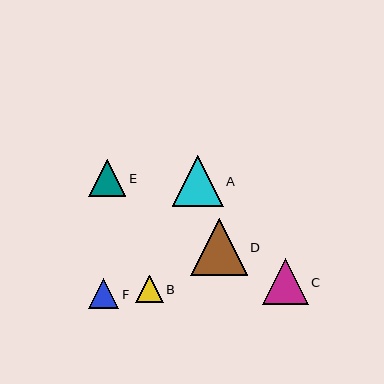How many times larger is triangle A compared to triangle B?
Triangle A is approximately 1.9 times the size of triangle B.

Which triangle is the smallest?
Triangle B is the smallest with a size of approximately 27 pixels.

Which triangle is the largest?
Triangle D is the largest with a size of approximately 57 pixels.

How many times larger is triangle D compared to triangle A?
Triangle D is approximately 1.1 times the size of triangle A.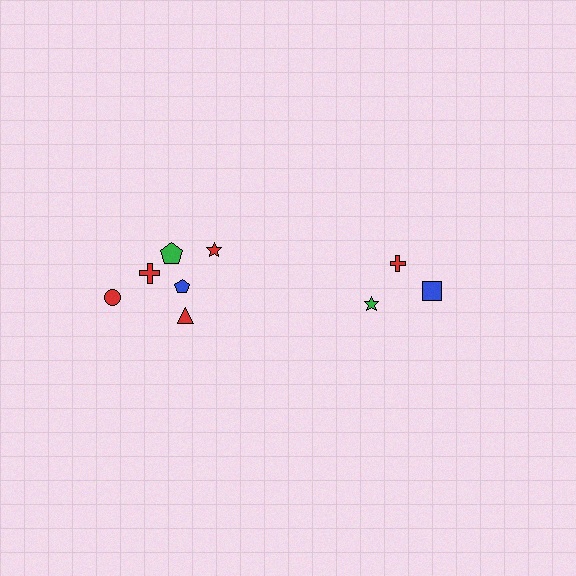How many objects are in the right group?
There are 3 objects.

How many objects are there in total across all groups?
There are 9 objects.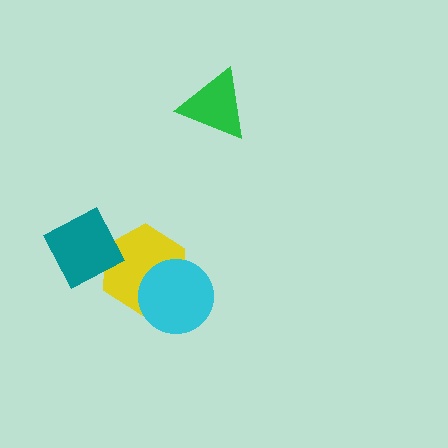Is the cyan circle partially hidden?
No, no other shape covers it.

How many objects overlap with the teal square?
1 object overlaps with the teal square.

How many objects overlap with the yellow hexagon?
2 objects overlap with the yellow hexagon.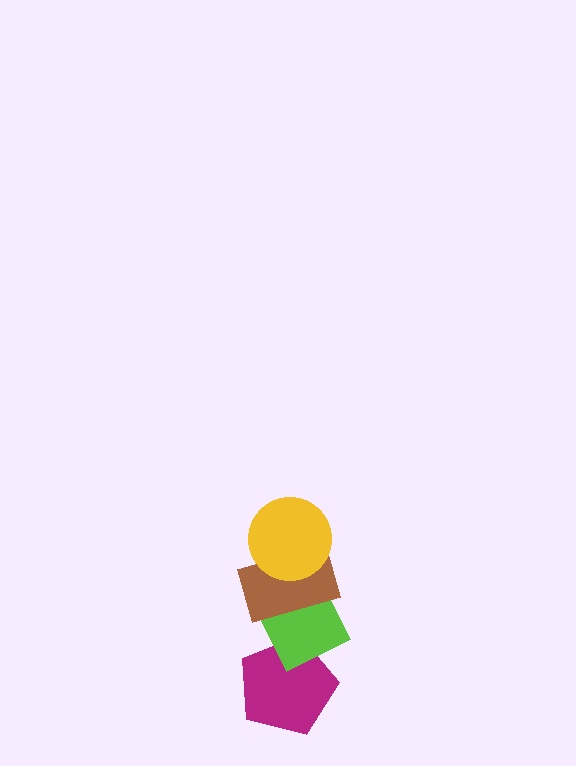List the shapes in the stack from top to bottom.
From top to bottom: the yellow circle, the brown rectangle, the lime diamond, the magenta pentagon.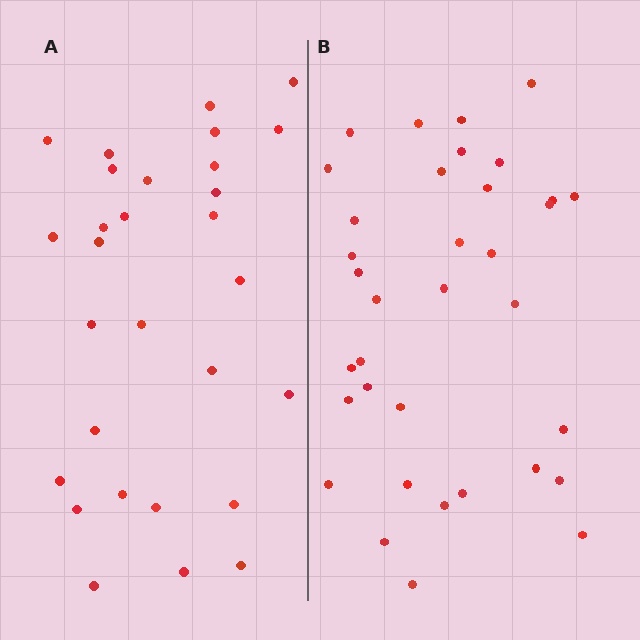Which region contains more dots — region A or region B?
Region B (the right region) has more dots.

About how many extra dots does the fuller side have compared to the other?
Region B has about 6 more dots than region A.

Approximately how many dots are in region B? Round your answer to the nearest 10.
About 40 dots. (The exact count is 35, which rounds to 40.)